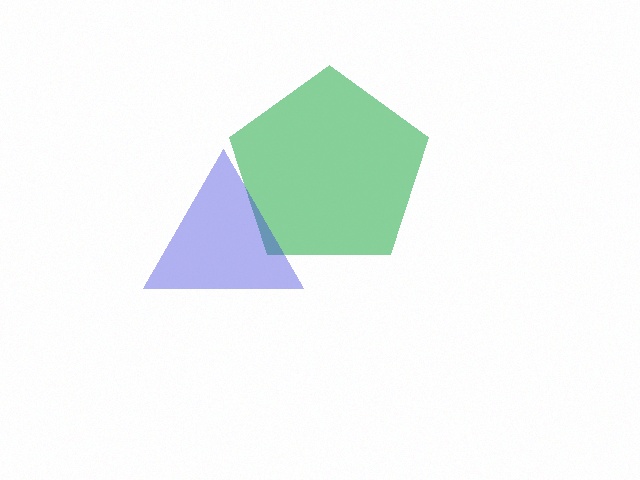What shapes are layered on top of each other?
The layered shapes are: a green pentagon, a blue triangle.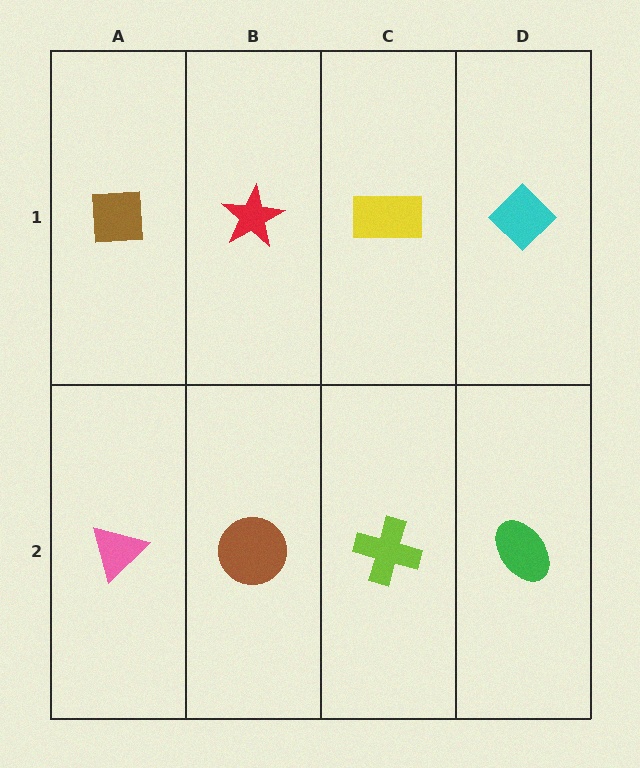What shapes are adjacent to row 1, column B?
A brown circle (row 2, column B), a brown square (row 1, column A), a yellow rectangle (row 1, column C).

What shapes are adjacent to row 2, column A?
A brown square (row 1, column A), a brown circle (row 2, column B).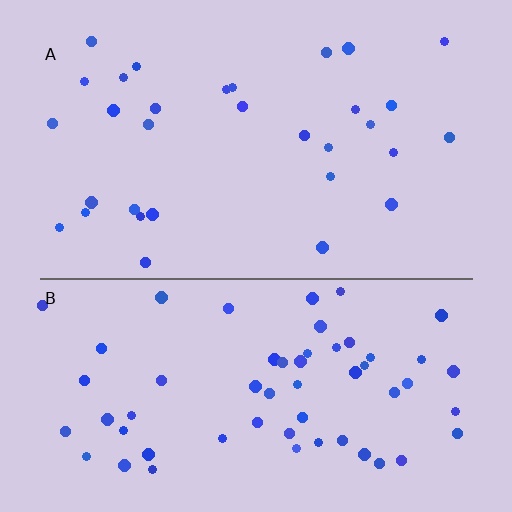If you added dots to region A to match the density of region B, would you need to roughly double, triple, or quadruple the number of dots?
Approximately double.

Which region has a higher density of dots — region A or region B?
B (the bottom).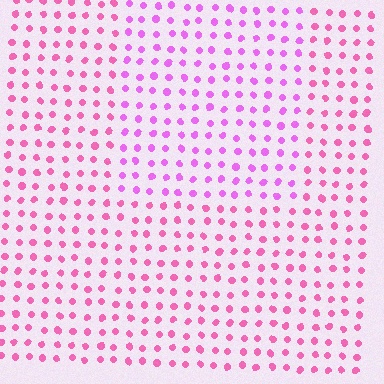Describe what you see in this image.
The image is filled with small pink elements in a uniform arrangement. A rectangle-shaped region is visible where the elements are tinted to a slightly different hue, forming a subtle color boundary.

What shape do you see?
I see a rectangle.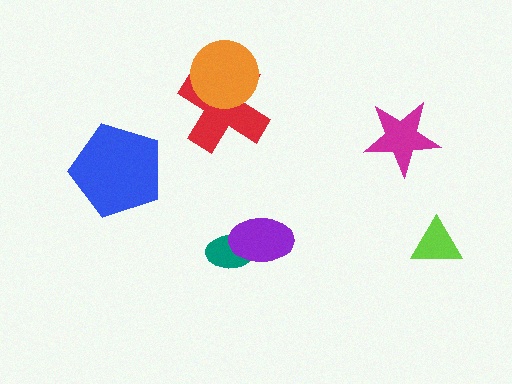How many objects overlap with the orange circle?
1 object overlaps with the orange circle.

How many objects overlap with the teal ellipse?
1 object overlaps with the teal ellipse.